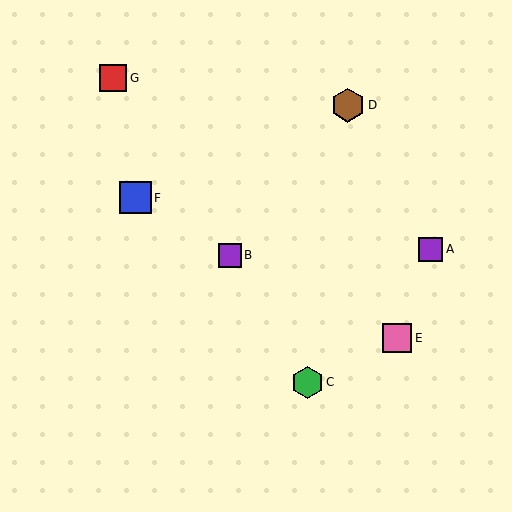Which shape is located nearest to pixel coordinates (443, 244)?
The purple square (labeled A) at (430, 249) is nearest to that location.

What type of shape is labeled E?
Shape E is a pink square.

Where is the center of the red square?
The center of the red square is at (113, 78).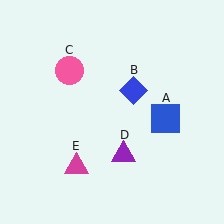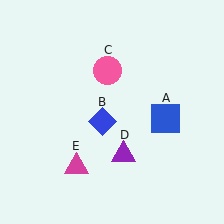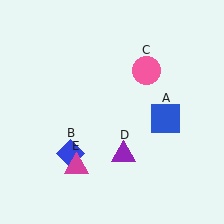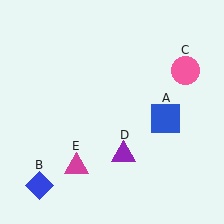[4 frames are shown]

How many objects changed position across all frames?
2 objects changed position: blue diamond (object B), pink circle (object C).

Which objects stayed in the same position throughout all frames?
Blue square (object A) and purple triangle (object D) and magenta triangle (object E) remained stationary.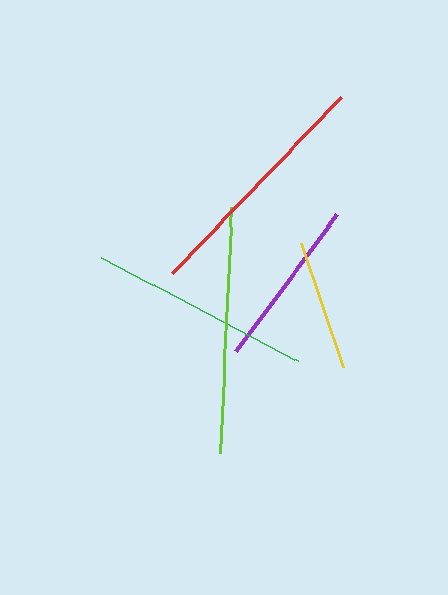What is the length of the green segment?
The green segment is approximately 224 pixels long.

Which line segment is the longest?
The lime line is the longest at approximately 247 pixels.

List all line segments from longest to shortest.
From longest to shortest: lime, red, green, purple, yellow.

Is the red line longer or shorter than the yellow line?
The red line is longer than the yellow line.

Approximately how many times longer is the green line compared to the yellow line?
The green line is approximately 1.7 times the length of the yellow line.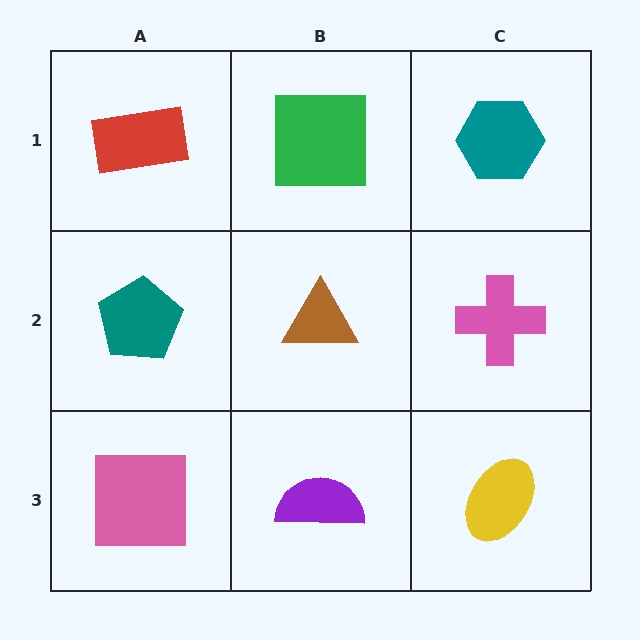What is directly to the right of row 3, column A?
A purple semicircle.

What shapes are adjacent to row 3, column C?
A pink cross (row 2, column C), a purple semicircle (row 3, column B).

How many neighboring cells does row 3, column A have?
2.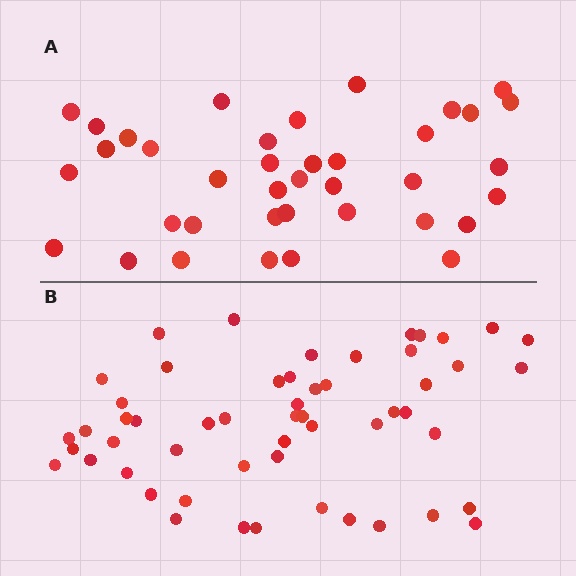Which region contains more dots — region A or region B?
Region B (the bottom region) has more dots.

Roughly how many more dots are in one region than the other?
Region B has approximately 15 more dots than region A.